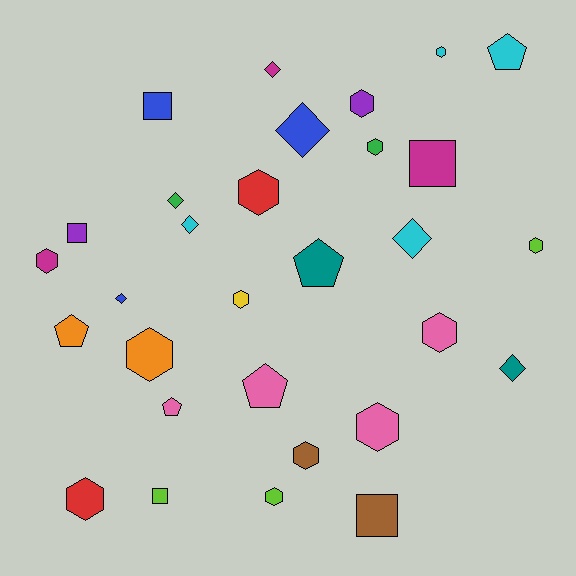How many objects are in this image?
There are 30 objects.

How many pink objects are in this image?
There are 4 pink objects.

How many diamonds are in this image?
There are 7 diamonds.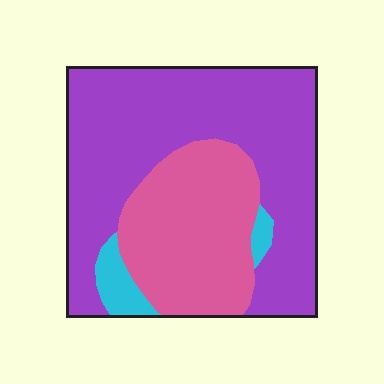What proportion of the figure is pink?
Pink covers 32% of the figure.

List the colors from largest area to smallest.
From largest to smallest: purple, pink, cyan.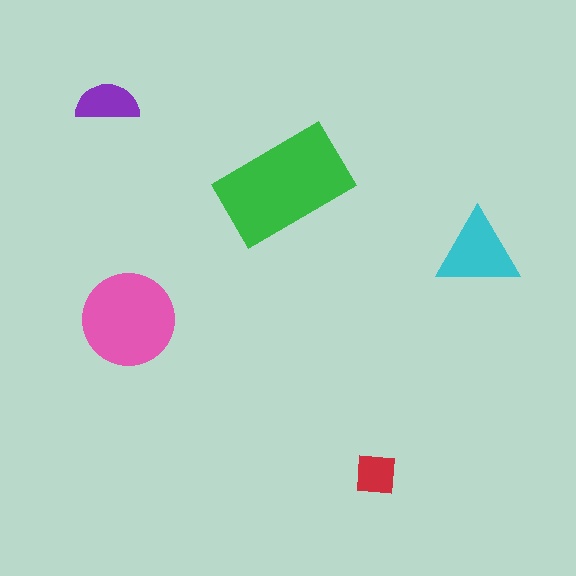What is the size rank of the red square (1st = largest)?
5th.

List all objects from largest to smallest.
The green rectangle, the pink circle, the cyan triangle, the purple semicircle, the red square.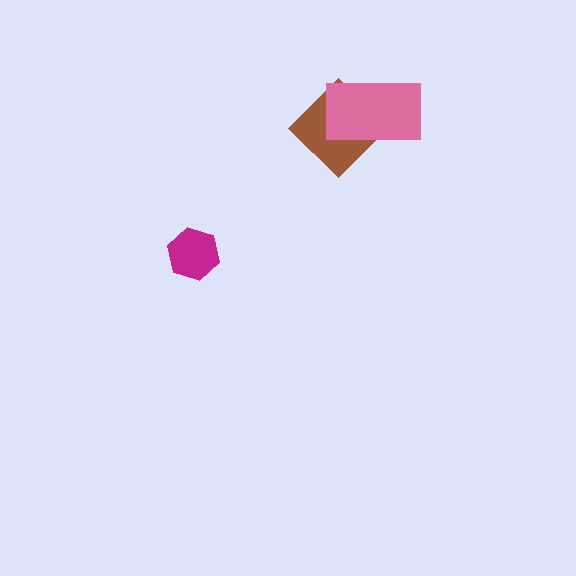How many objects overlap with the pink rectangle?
1 object overlaps with the pink rectangle.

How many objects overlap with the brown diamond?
1 object overlaps with the brown diamond.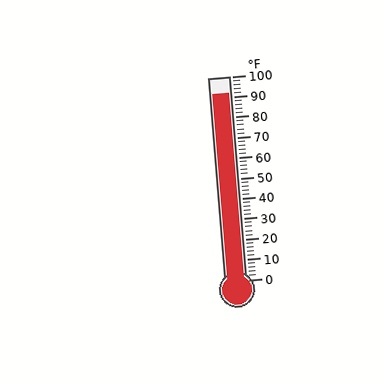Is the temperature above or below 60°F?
The temperature is above 60°F.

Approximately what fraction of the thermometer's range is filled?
The thermometer is filled to approximately 90% of its range.